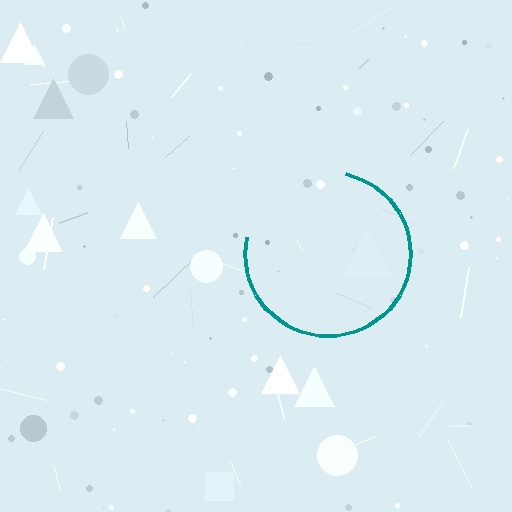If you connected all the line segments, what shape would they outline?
They would outline a circle.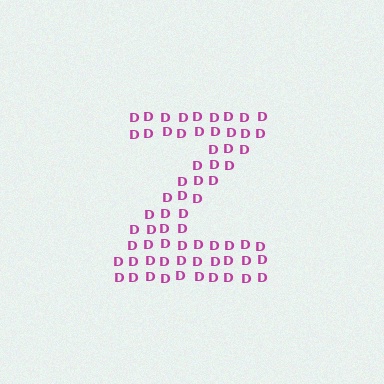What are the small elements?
The small elements are letter D's.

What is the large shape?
The large shape is the letter Z.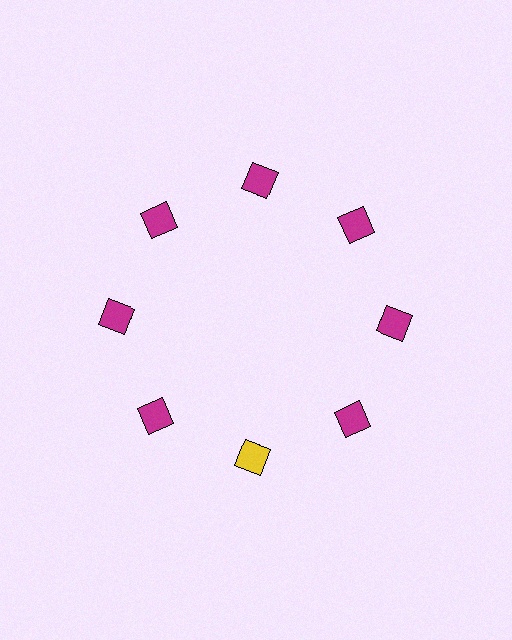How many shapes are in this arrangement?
There are 8 shapes arranged in a ring pattern.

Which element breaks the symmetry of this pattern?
The yellow diamond at roughly the 6 o'clock position breaks the symmetry. All other shapes are magenta diamonds.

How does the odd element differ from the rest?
It has a different color: yellow instead of magenta.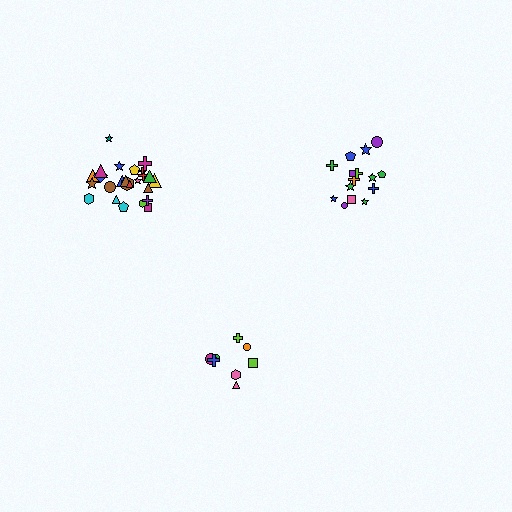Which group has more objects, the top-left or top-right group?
The top-left group.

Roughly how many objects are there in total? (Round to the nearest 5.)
Roughly 50 objects in total.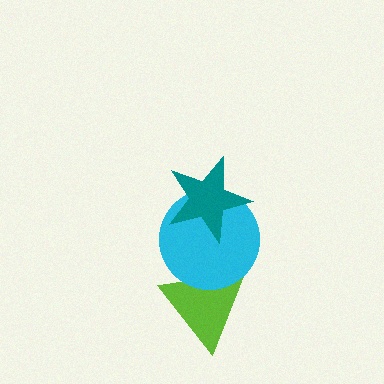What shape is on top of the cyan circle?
The teal star is on top of the cyan circle.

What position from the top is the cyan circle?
The cyan circle is 2nd from the top.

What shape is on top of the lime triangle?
The cyan circle is on top of the lime triangle.